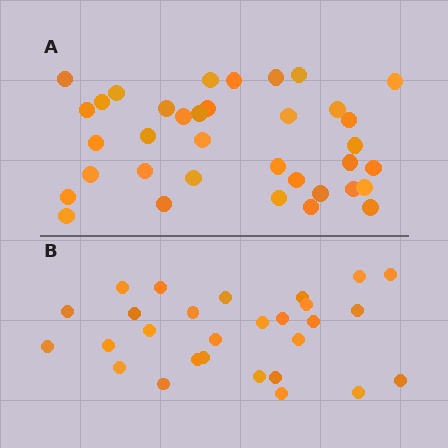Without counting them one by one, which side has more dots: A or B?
Region A (the top region) has more dots.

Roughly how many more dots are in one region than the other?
Region A has roughly 8 or so more dots than region B.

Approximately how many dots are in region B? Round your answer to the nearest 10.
About 30 dots. (The exact count is 28, which rounds to 30.)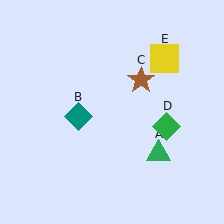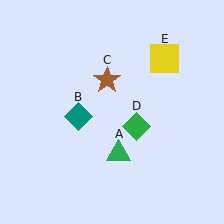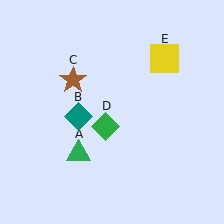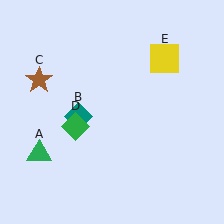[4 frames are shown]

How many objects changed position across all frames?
3 objects changed position: green triangle (object A), brown star (object C), green diamond (object D).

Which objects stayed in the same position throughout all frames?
Teal diamond (object B) and yellow square (object E) remained stationary.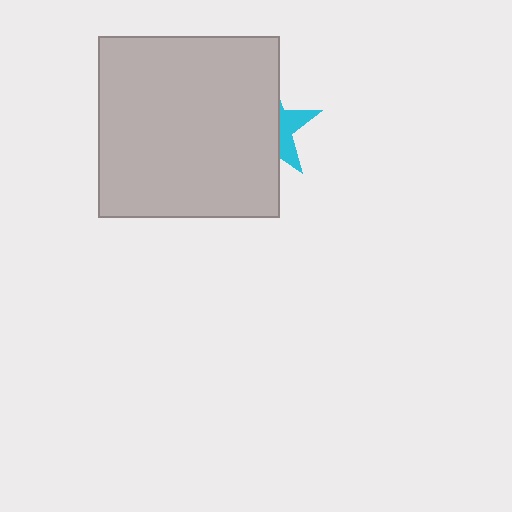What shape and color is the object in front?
The object in front is a light gray square.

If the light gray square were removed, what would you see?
You would see the complete cyan star.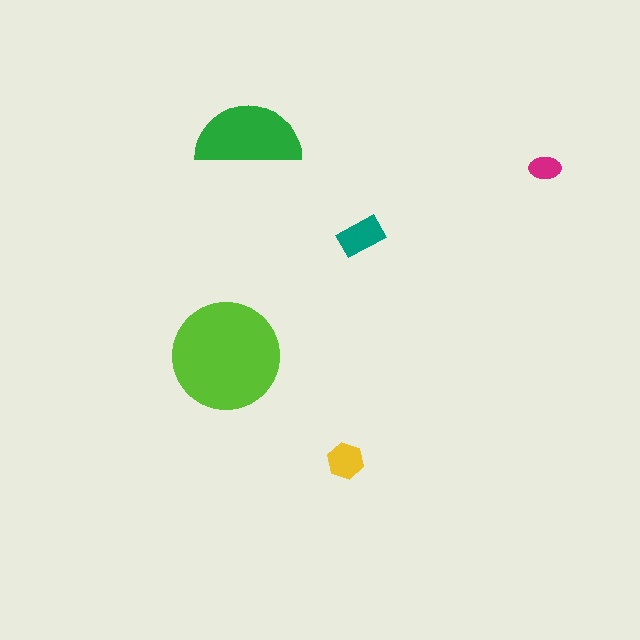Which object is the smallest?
The magenta ellipse.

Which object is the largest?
The lime circle.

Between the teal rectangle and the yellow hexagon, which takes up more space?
The teal rectangle.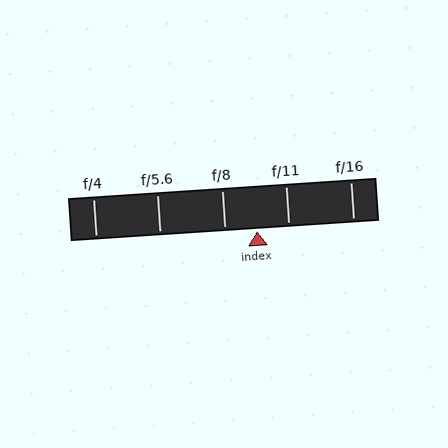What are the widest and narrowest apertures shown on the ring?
The widest aperture shown is f/4 and the narrowest is f/16.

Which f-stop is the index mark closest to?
The index mark is closest to f/11.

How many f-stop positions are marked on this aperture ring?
There are 5 f-stop positions marked.